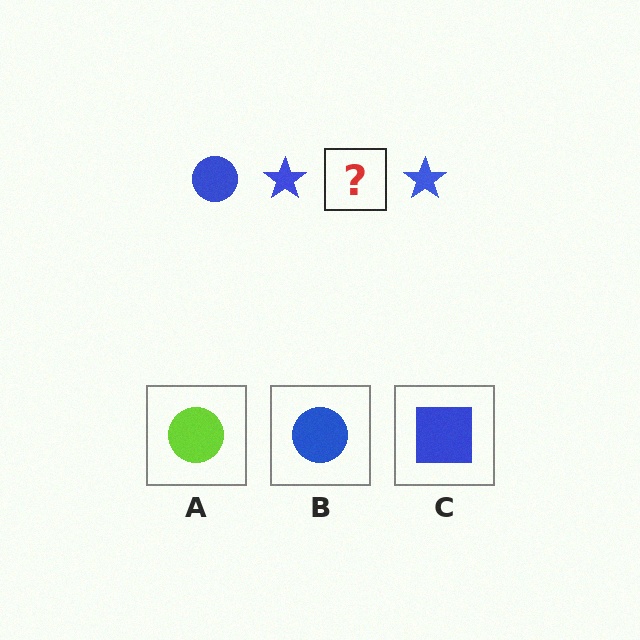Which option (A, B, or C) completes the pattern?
B.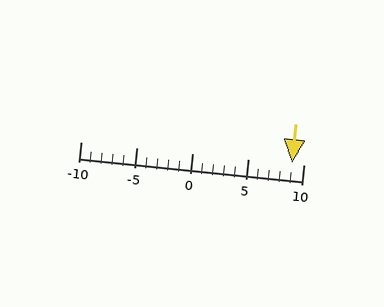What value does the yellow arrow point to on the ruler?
The yellow arrow points to approximately 9.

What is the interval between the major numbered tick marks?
The major tick marks are spaced 5 units apart.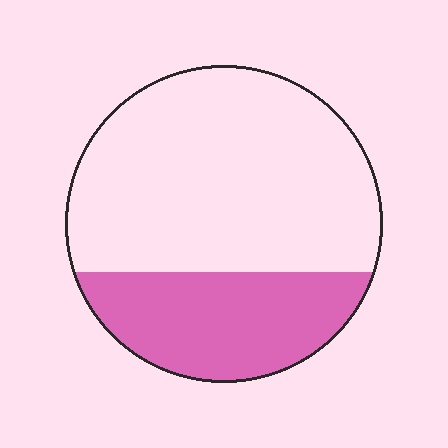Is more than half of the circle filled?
No.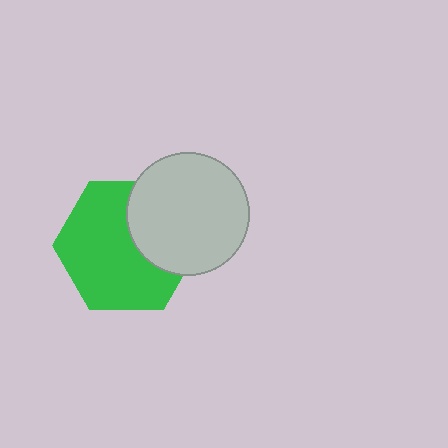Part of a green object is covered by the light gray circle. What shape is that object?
It is a hexagon.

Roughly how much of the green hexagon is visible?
Most of it is visible (roughly 67%).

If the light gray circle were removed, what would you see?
You would see the complete green hexagon.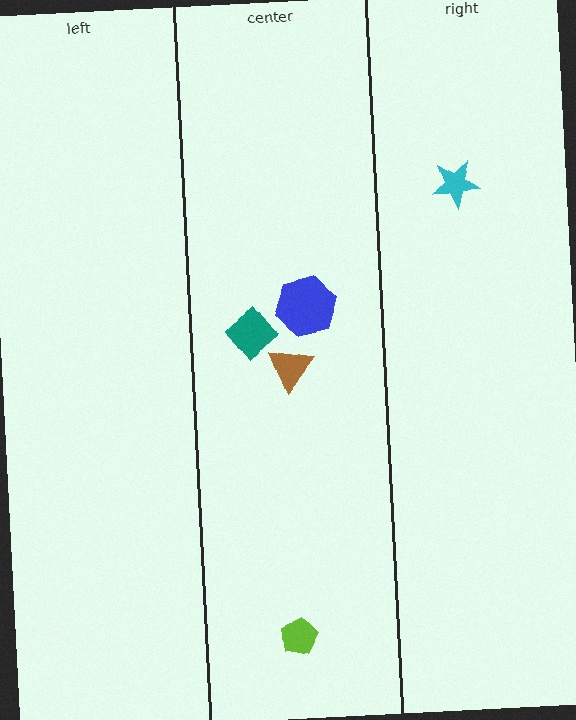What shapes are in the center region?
The blue hexagon, the lime pentagon, the teal diamond, the brown triangle.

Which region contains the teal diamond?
The center region.